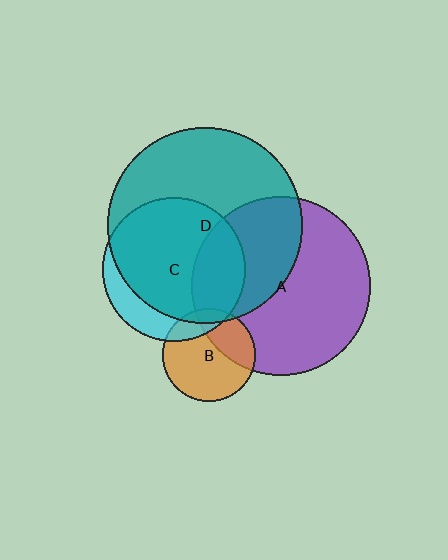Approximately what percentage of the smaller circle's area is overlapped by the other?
Approximately 20%.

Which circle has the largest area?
Circle D (teal).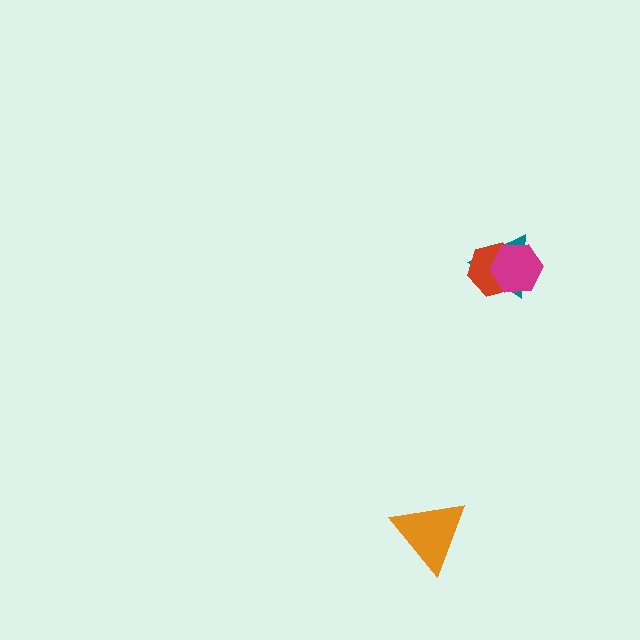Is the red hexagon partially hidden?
Yes, it is partially covered by another shape.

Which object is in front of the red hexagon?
The magenta hexagon is in front of the red hexagon.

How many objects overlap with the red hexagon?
2 objects overlap with the red hexagon.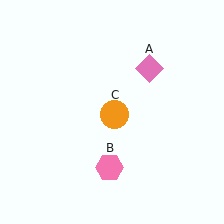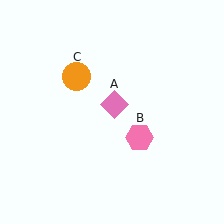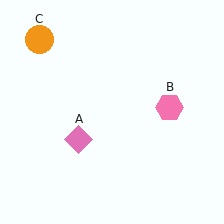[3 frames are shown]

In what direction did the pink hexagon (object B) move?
The pink hexagon (object B) moved up and to the right.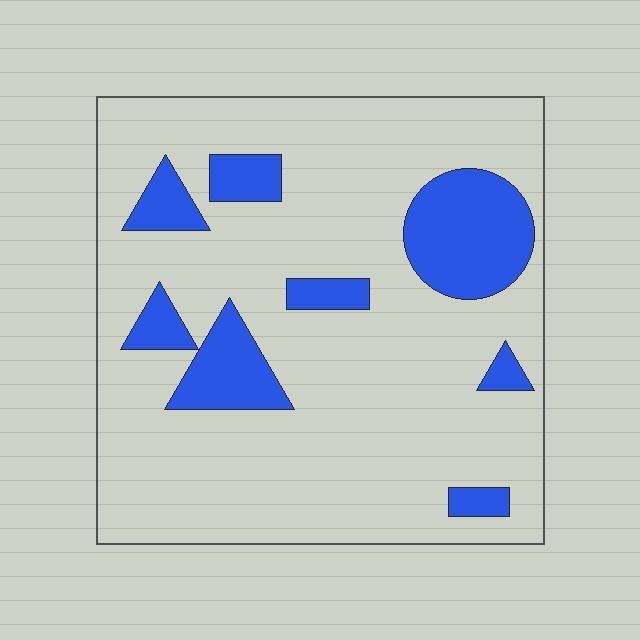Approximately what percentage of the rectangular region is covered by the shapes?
Approximately 20%.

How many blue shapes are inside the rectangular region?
8.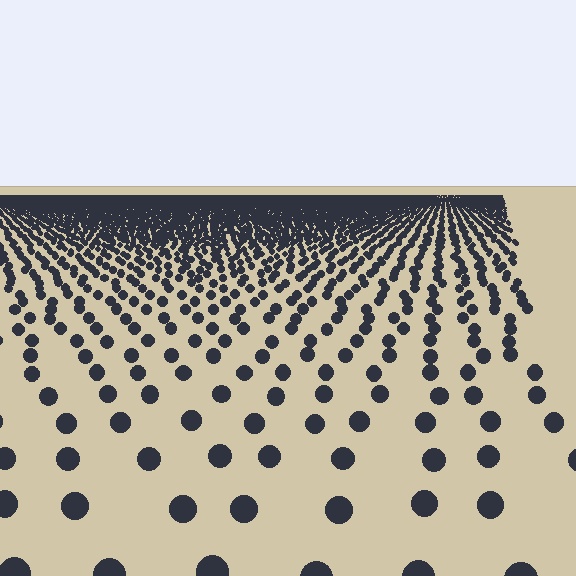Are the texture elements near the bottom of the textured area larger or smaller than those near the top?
Larger. Near the bottom, elements are closer to the viewer and appear at a bigger on-screen size.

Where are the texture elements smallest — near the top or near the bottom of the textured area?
Near the top.